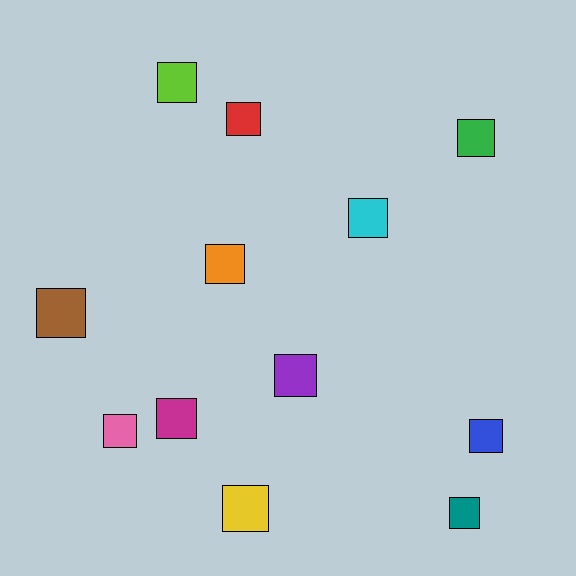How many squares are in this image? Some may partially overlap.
There are 12 squares.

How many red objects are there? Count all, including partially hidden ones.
There is 1 red object.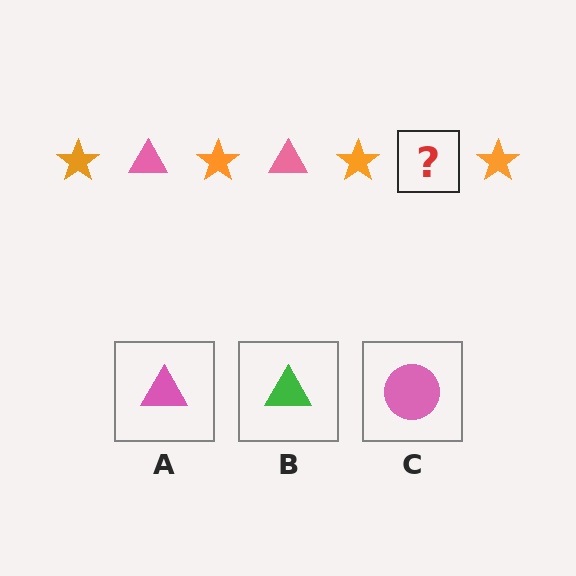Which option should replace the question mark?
Option A.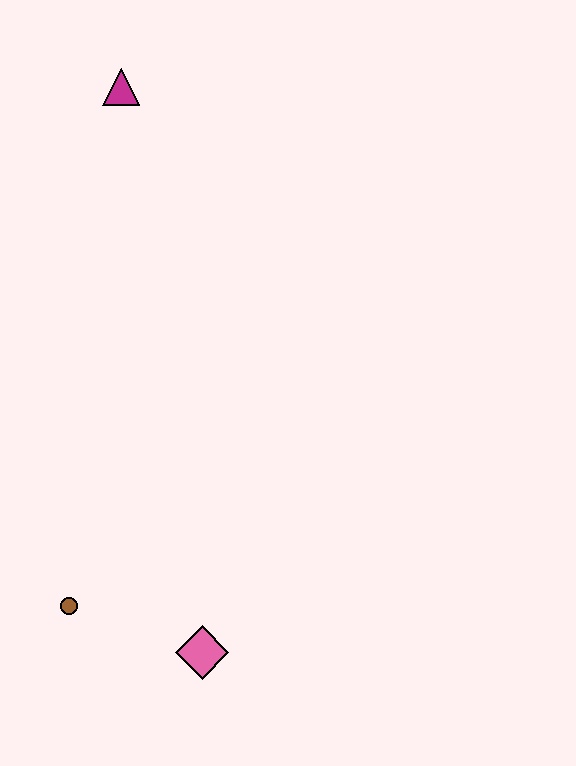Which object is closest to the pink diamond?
The brown circle is closest to the pink diamond.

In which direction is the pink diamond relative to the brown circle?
The pink diamond is to the right of the brown circle.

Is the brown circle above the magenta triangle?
No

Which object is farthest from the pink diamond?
The magenta triangle is farthest from the pink diamond.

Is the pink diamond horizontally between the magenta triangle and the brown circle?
No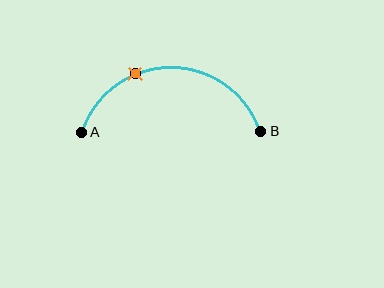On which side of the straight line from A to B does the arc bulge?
The arc bulges above the straight line connecting A and B.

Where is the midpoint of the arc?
The arc midpoint is the point on the curve farthest from the straight line joining A and B. It sits above that line.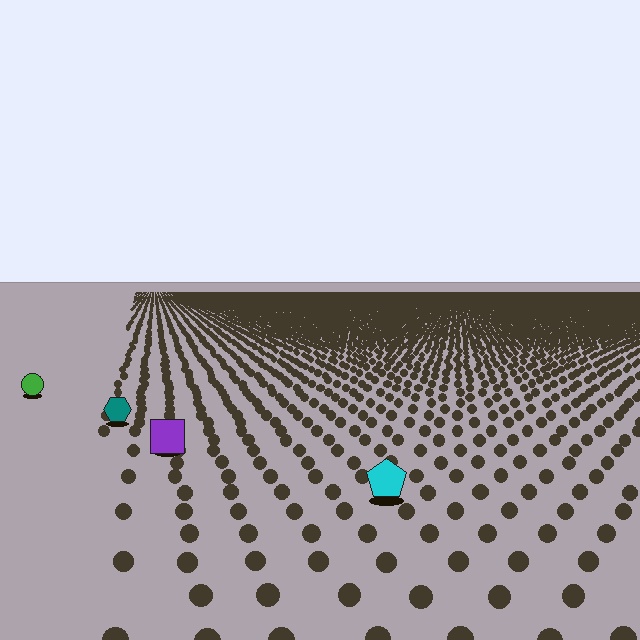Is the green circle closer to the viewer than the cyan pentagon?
No. The cyan pentagon is closer — you can tell from the texture gradient: the ground texture is coarser near it.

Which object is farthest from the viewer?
The green circle is farthest from the viewer. It appears smaller and the ground texture around it is denser.